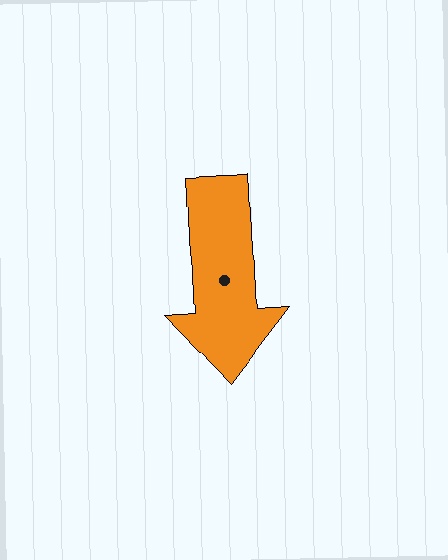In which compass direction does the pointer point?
South.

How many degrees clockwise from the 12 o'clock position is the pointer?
Approximately 177 degrees.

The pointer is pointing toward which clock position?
Roughly 6 o'clock.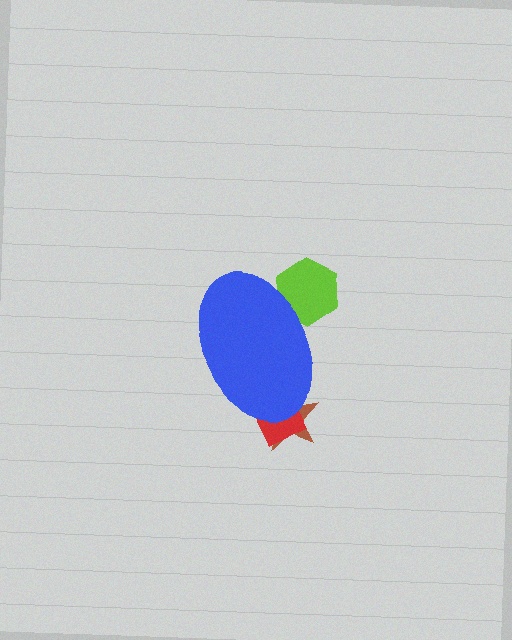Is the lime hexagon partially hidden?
Yes, the lime hexagon is partially hidden behind the blue ellipse.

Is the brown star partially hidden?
Yes, the brown star is partially hidden behind the blue ellipse.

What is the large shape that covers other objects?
A blue ellipse.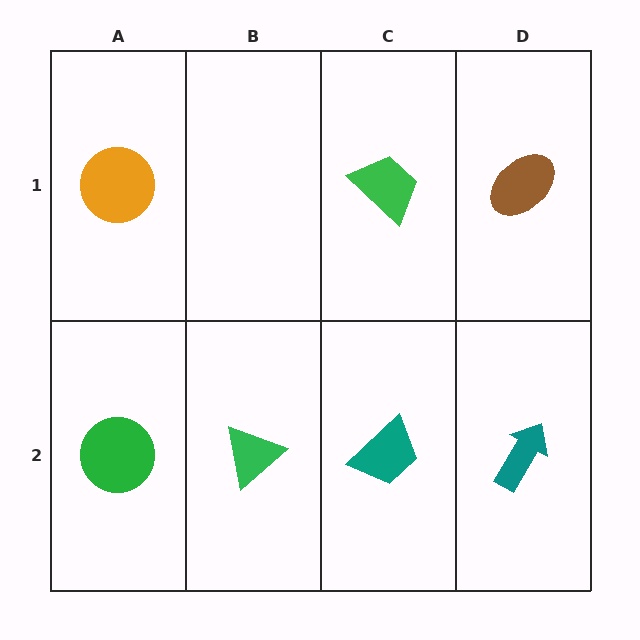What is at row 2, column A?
A green circle.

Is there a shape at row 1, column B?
No, that cell is empty.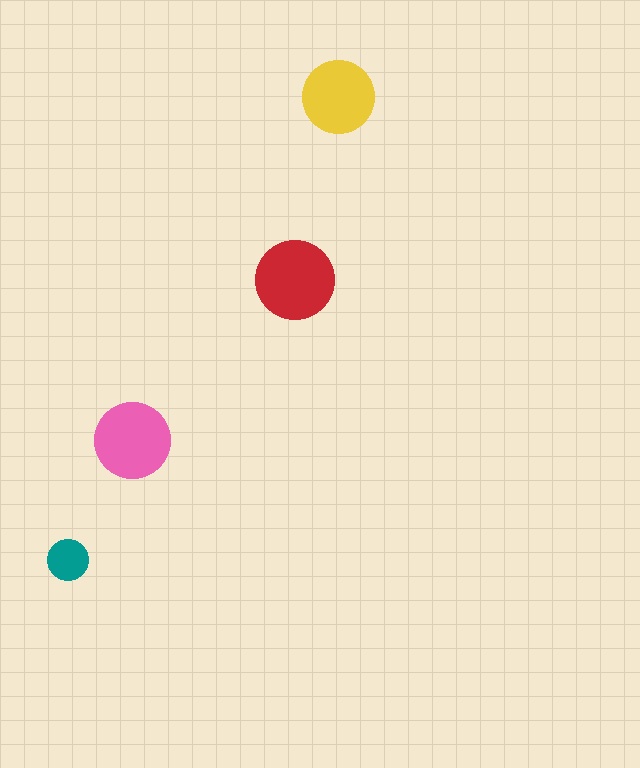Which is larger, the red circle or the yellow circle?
The red one.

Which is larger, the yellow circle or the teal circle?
The yellow one.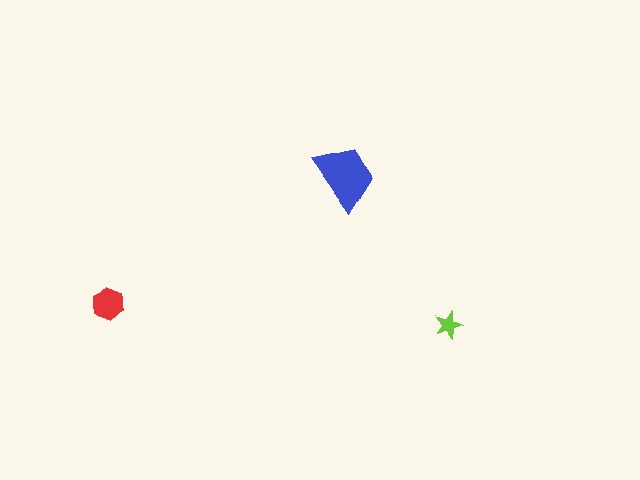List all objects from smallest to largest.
The lime star, the red hexagon, the blue trapezoid.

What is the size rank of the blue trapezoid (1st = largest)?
1st.